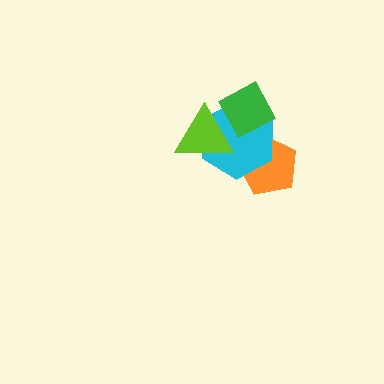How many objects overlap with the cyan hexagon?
3 objects overlap with the cyan hexagon.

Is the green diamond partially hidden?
No, no other shape covers it.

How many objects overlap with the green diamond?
2 objects overlap with the green diamond.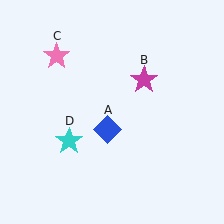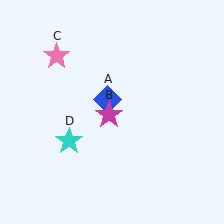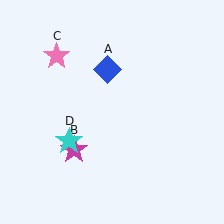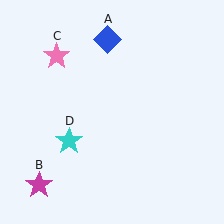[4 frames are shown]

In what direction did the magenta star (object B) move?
The magenta star (object B) moved down and to the left.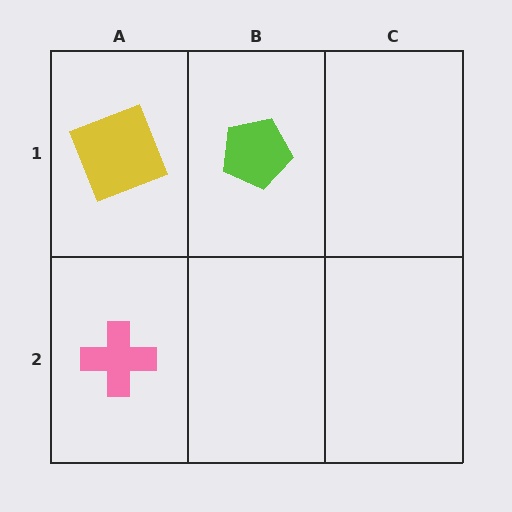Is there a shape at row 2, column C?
No, that cell is empty.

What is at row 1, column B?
A lime pentagon.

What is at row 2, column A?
A pink cross.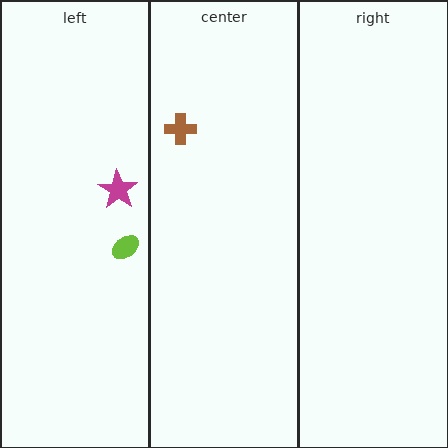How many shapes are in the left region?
2.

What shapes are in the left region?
The lime ellipse, the magenta star.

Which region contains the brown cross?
The center region.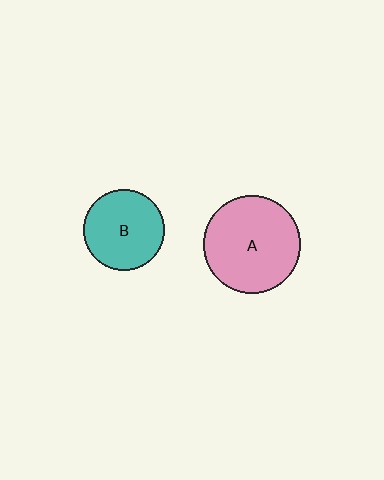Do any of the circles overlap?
No, none of the circles overlap.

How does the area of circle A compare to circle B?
Approximately 1.4 times.